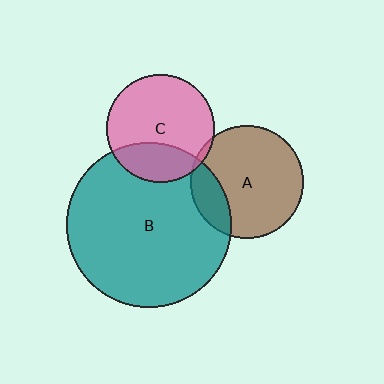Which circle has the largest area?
Circle B (teal).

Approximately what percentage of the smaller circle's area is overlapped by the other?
Approximately 5%.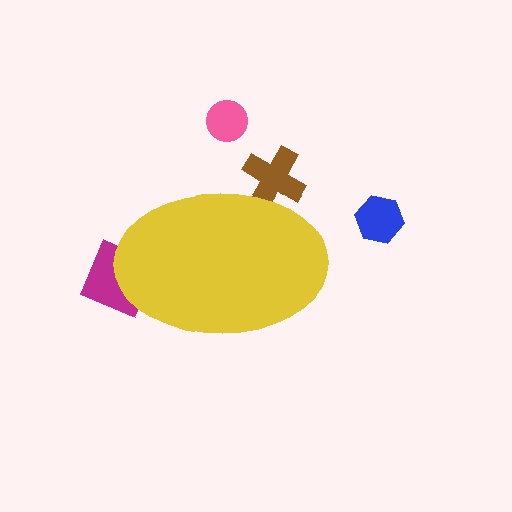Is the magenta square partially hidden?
Yes, the magenta square is partially hidden behind the yellow ellipse.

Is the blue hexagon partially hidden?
No, the blue hexagon is fully visible.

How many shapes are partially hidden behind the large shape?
2 shapes are partially hidden.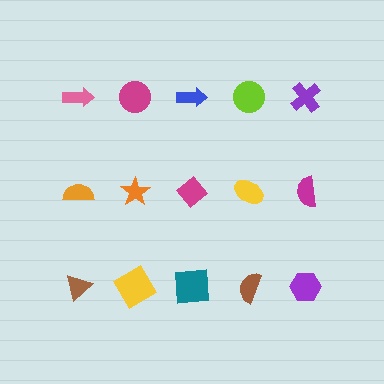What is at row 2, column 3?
A magenta diamond.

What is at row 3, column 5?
A purple hexagon.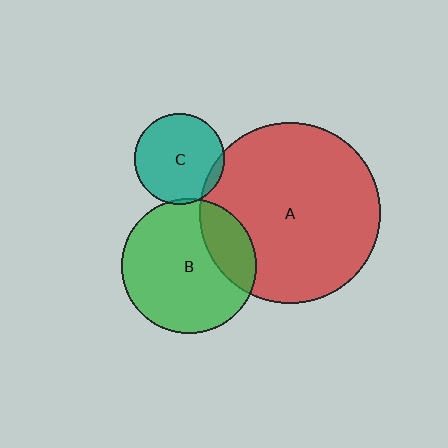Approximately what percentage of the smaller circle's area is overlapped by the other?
Approximately 5%.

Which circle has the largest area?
Circle A (red).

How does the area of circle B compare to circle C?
Approximately 2.2 times.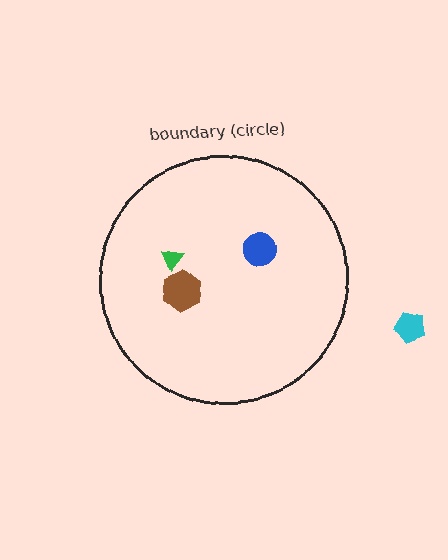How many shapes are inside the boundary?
3 inside, 1 outside.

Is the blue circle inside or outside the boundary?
Inside.